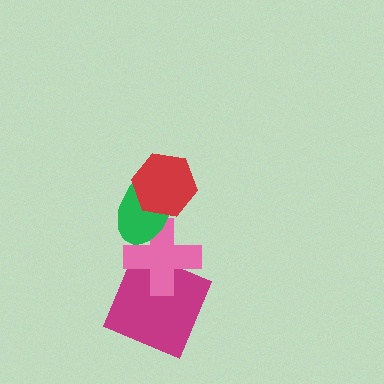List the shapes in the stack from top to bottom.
From top to bottom: the red hexagon, the green ellipse, the pink cross, the magenta square.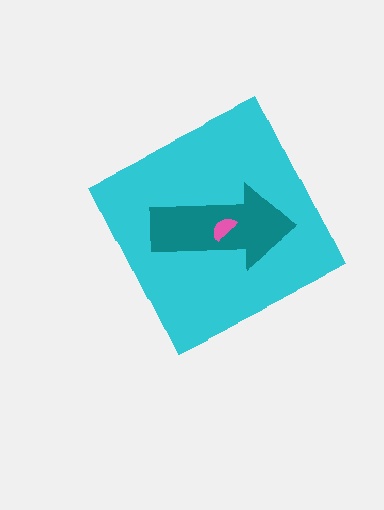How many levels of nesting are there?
3.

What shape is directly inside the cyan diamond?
The teal arrow.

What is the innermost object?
The pink semicircle.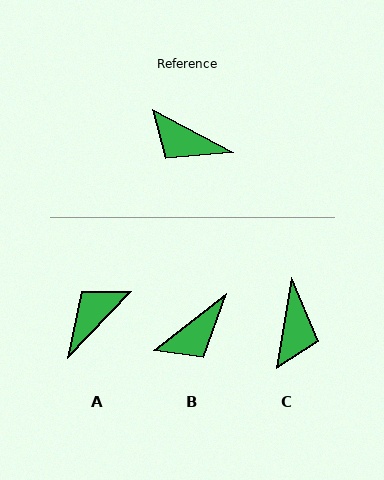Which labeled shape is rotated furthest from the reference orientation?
C, about 108 degrees away.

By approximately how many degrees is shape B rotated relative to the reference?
Approximately 65 degrees counter-clockwise.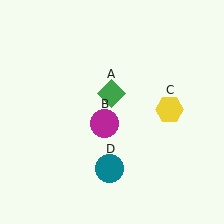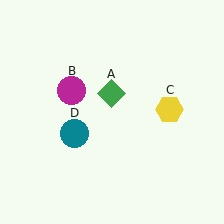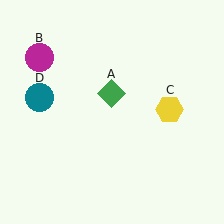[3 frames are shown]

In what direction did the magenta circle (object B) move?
The magenta circle (object B) moved up and to the left.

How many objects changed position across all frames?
2 objects changed position: magenta circle (object B), teal circle (object D).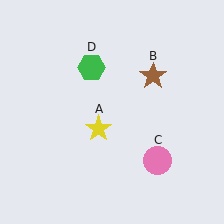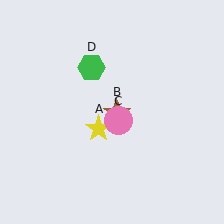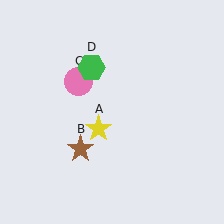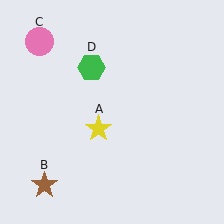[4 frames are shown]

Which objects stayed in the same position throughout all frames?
Yellow star (object A) and green hexagon (object D) remained stationary.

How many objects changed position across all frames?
2 objects changed position: brown star (object B), pink circle (object C).